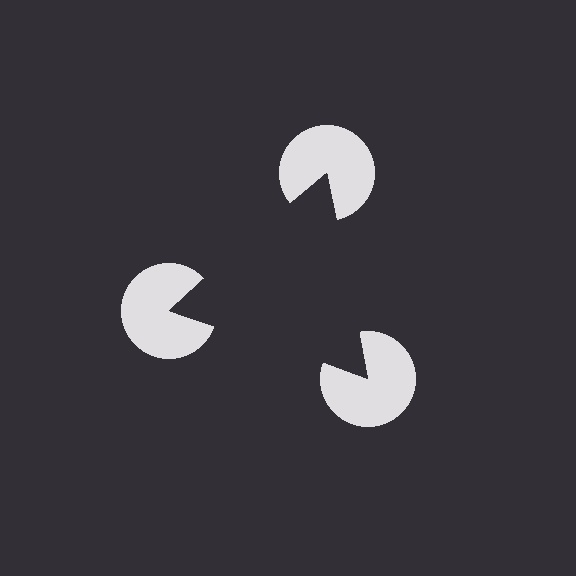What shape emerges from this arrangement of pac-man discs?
An illusory triangle — its edges are inferred from the aligned wedge cuts in the pac-man discs, not physically drawn.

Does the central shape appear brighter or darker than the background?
It typically appears slightly darker than the background, even though no actual brightness change is drawn.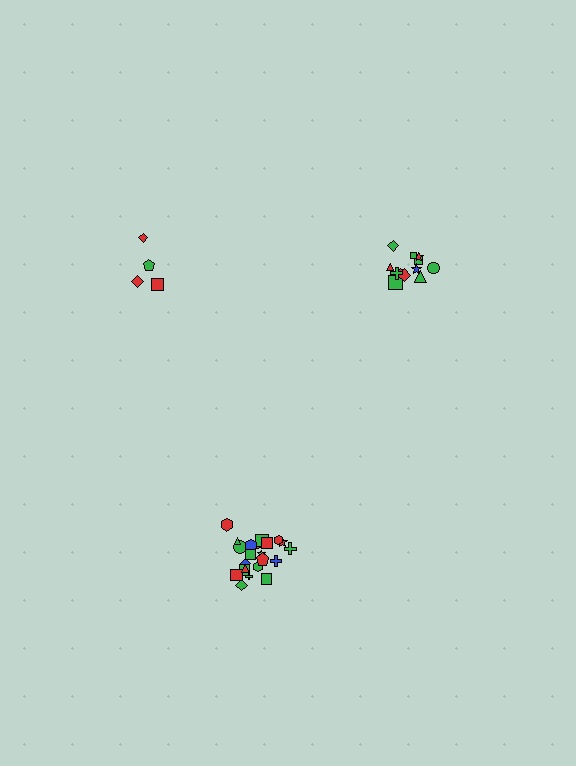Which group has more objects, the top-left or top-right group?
The top-right group.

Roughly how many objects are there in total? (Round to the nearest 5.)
Roughly 40 objects in total.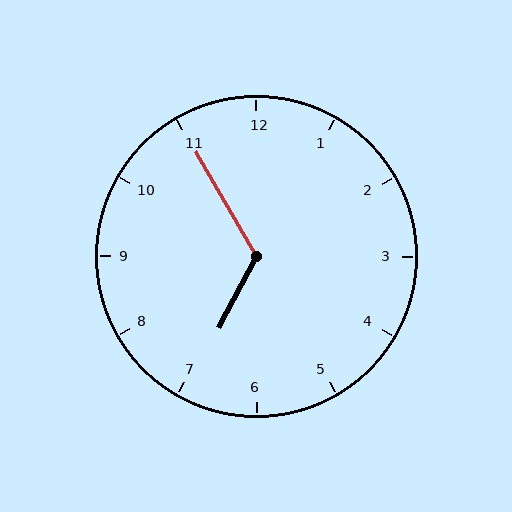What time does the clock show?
6:55.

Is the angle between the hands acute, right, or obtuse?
It is obtuse.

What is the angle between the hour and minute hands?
Approximately 122 degrees.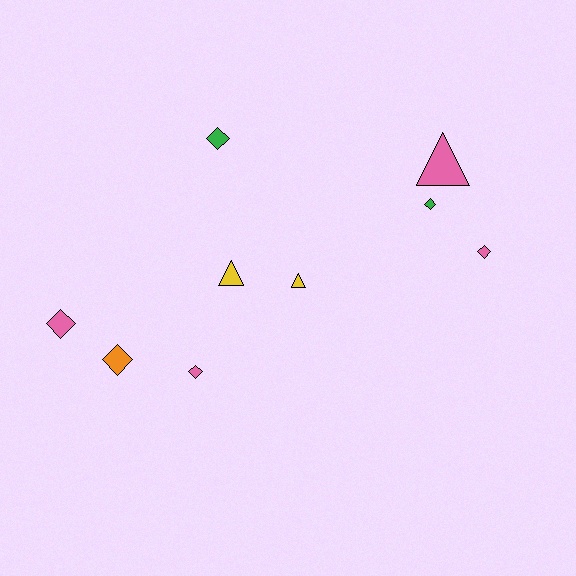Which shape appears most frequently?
Diamond, with 6 objects.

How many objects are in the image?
There are 9 objects.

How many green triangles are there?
There are no green triangles.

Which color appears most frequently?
Pink, with 4 objects.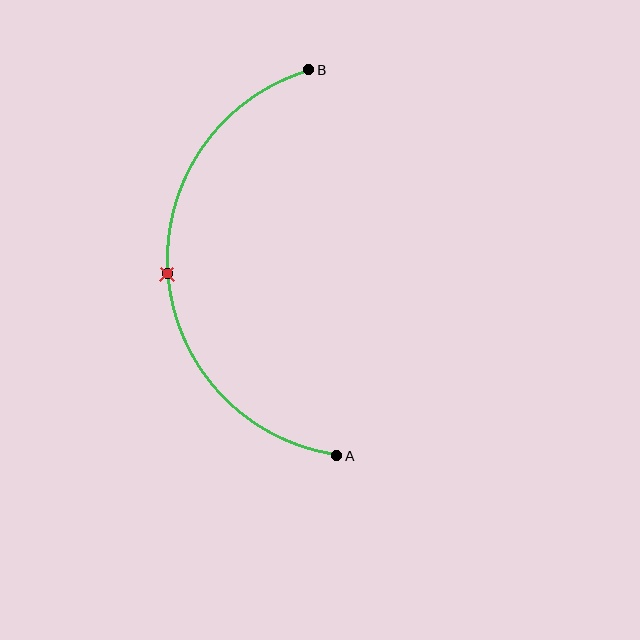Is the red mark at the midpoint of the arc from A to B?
Yes. The red mark lies on the arc at equal arc-length from both A and B — it is the arc midpoint.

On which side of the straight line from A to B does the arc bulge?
The arc bulges to the left of the straight line connecting A and B.